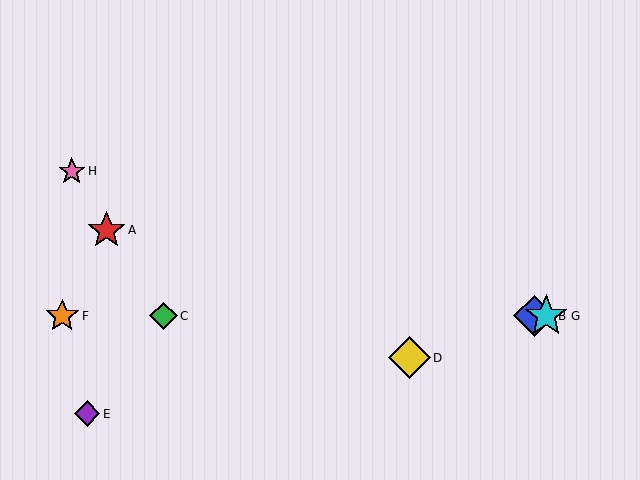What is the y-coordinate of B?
Object B is at y≈316.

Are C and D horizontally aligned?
No, C is at y≈316 and D is at y≈358.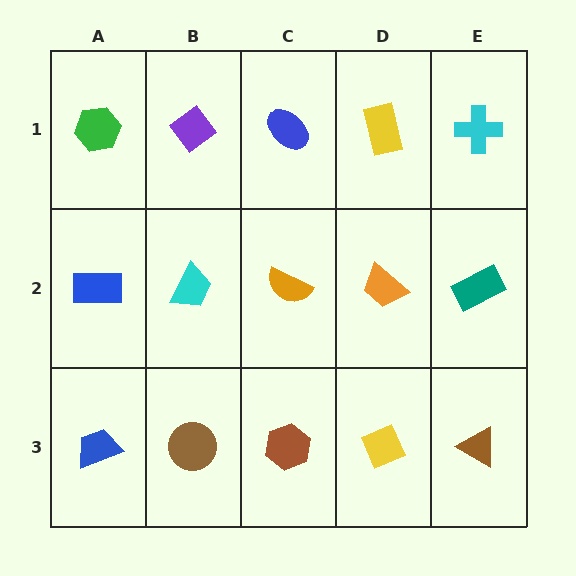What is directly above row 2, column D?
A yellow rectangle.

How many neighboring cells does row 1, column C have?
3.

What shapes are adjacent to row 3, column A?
A blue rectangle (row 2, column A), a brown circle (row 3, column B).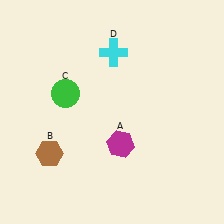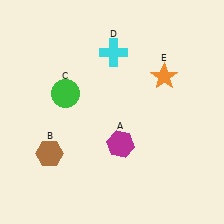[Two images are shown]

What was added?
An orange star (E) was added in Image 2.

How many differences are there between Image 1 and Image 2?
There is 1 difference between the two images.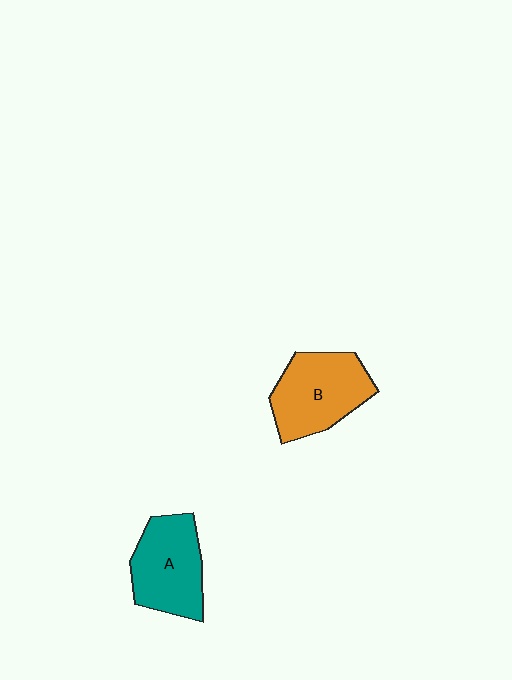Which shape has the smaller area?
Shape A (teal).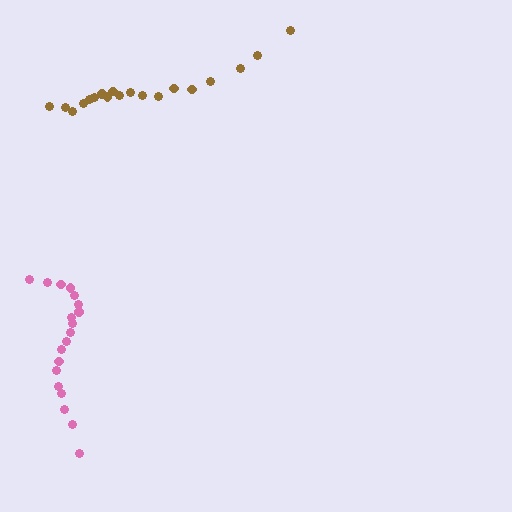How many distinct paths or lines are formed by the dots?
There are 2 distinct paths.